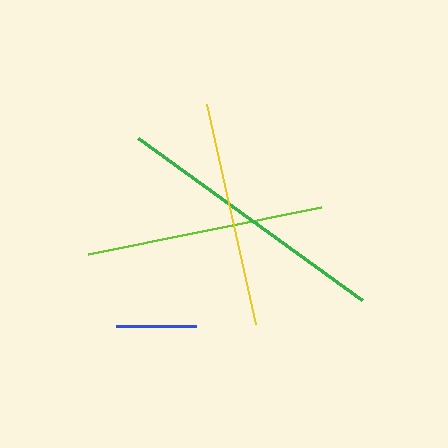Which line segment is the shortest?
The blue line is the shortest at approximately 81 pixels.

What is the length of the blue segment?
The blue segment is approximately 81 pixels long.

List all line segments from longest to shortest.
From longest to shortest: green, lime, yellow, blue.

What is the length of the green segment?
The green segment is approximately 277 pixels long.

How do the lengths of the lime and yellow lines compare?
The lime and yellow lines are approximately the same length.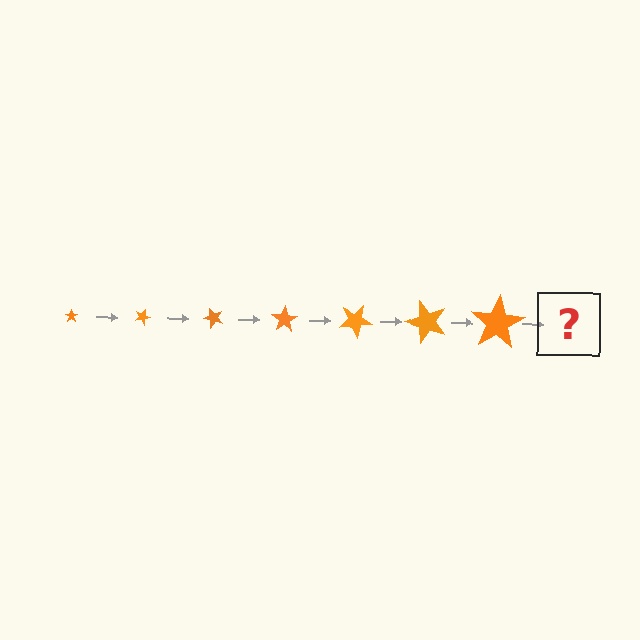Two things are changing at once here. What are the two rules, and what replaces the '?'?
The two rules are that the star grows larger each step and it rotates 25 degrees each step. The '?' should be a star, larger than the previous one and rotated 175 degrees from the start.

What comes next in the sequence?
The next element should be a star, larger than the previous one and rotated 175 degrees from the start.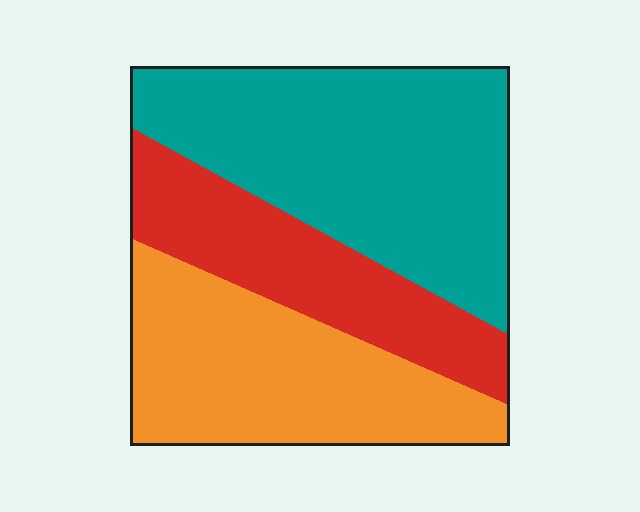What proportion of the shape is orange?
Orange covers around 35% of the shape.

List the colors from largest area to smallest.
From largest to smallest: teal, orange, red.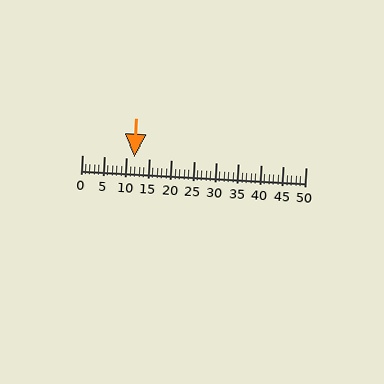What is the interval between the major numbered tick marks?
The major tick marks are spaced 5 units apart.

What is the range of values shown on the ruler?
The ruler shows values from 0 to 50.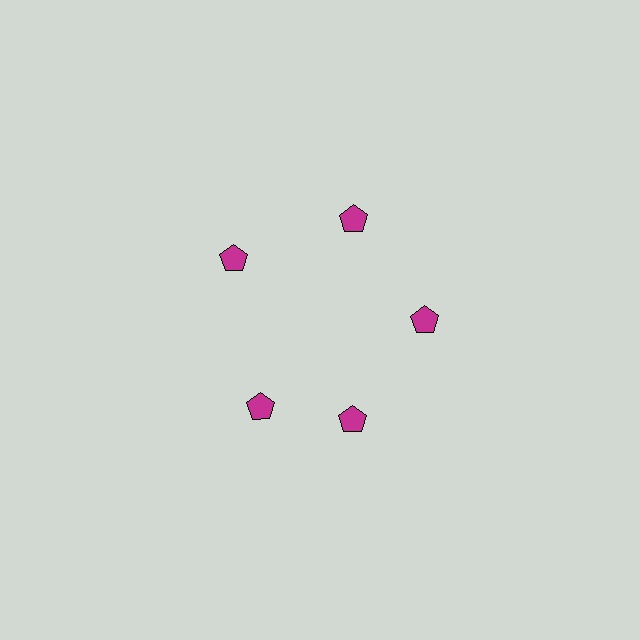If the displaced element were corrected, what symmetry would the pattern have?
It would have 5-fold rotational symmetry — the pattern would map onto itself every 72 degrees.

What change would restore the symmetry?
The symmetry would be restored by rotating it back into even spacing with its neighbors so that all 5 pentagons sit at equal angles and equal distance from the center.